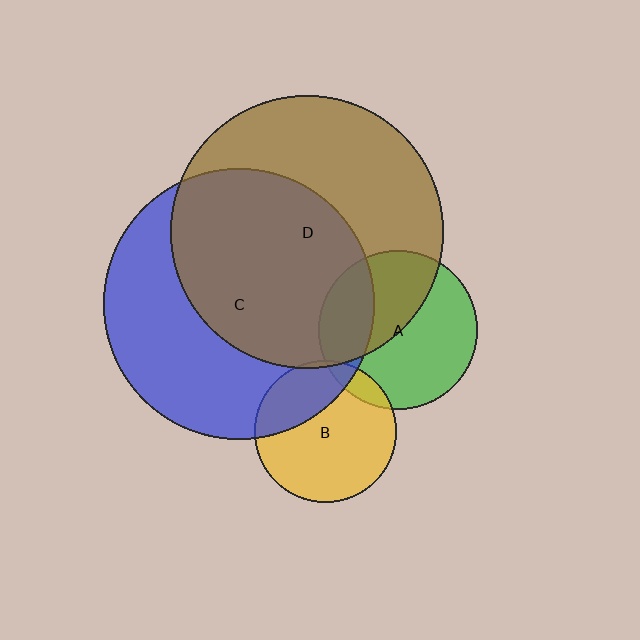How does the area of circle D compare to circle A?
Approximately 2.9 times.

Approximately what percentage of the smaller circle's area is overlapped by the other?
Approximately 30%.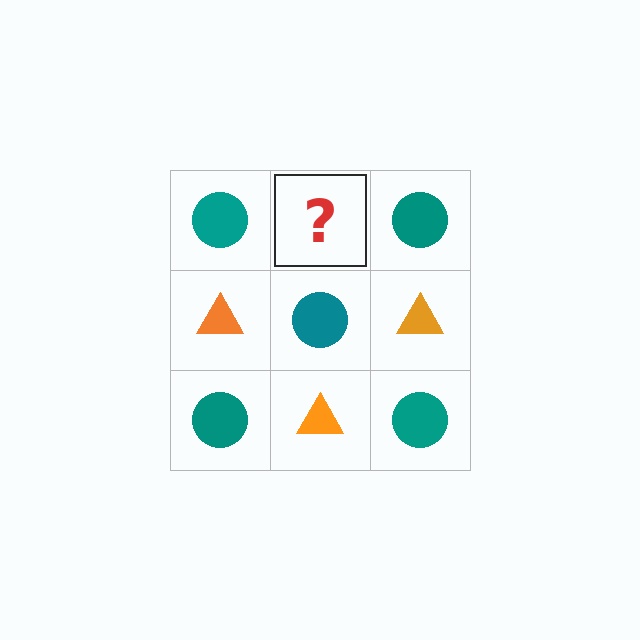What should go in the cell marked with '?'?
The missing cell should contain an orange triangle.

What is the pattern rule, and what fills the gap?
The rule is that it alternates teal circle and orange triangle in a checkerboard pattern. The gap should be filled with an orange triangle.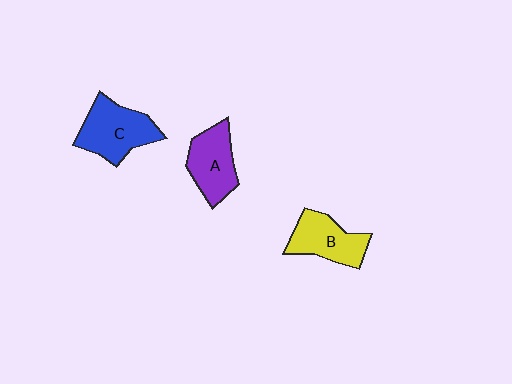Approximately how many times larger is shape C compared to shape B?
Approximately 1.2 times.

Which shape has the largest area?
Shape C (blue).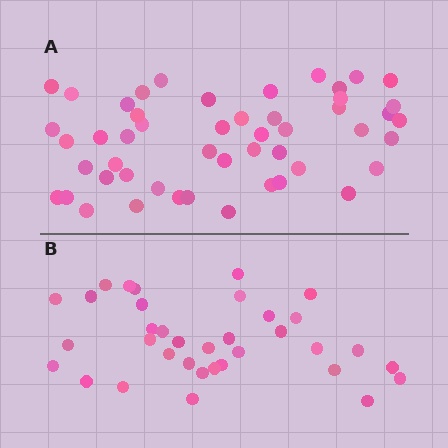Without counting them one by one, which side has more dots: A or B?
Region A (the top region) has more dots.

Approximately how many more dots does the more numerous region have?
Region A has approximately 15 more dots than region B.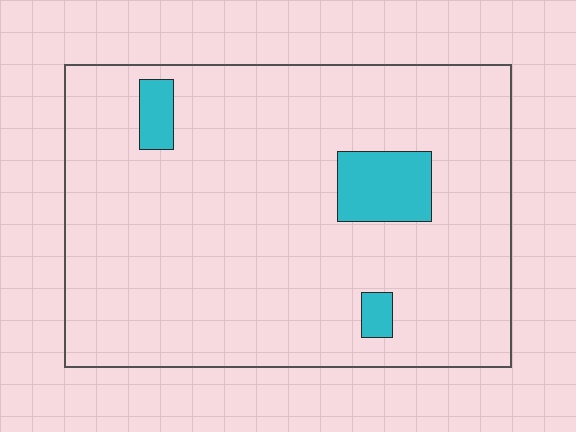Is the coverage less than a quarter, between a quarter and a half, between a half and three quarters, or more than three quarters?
Less than a quarter.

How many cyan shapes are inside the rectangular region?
3.